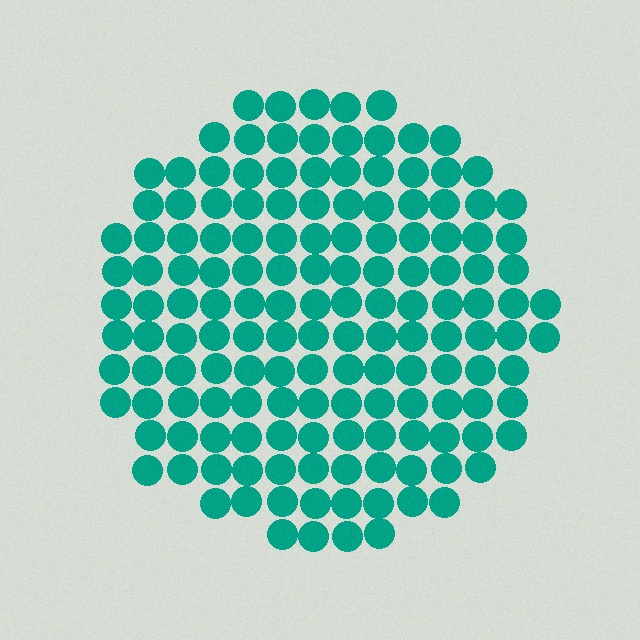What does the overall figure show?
The overall figure shows a circle.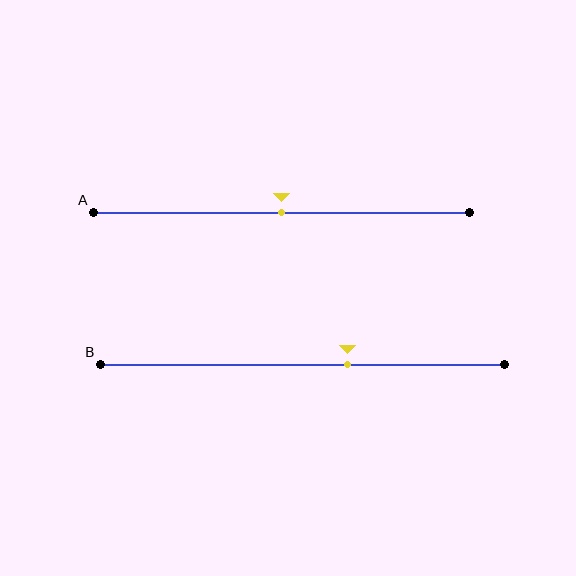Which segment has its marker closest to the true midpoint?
Segment A has its marker closest to the true midpoint.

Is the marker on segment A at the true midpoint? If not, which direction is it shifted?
Yes, the marker on segment A is at the true midpoint.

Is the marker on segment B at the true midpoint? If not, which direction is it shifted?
No, the marker on segment B is shifted to the right by about 11% of the segment length.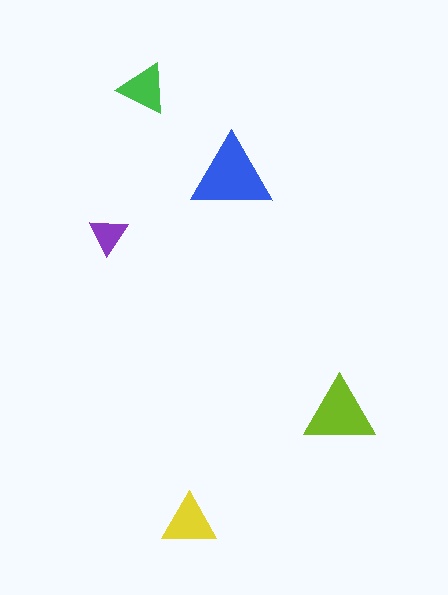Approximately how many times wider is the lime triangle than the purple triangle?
About 2 times wider.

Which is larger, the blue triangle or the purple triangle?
The blue one.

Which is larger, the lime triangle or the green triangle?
The lime one.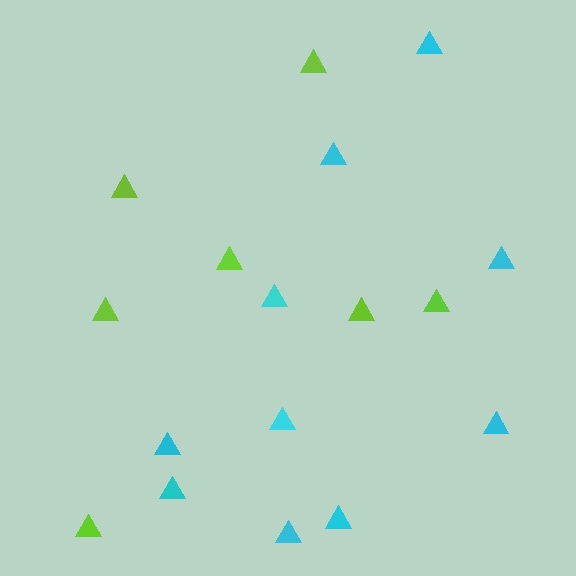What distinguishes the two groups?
There are 2 groups: one group of lime triangles (7) and one group of cyan triangles (10).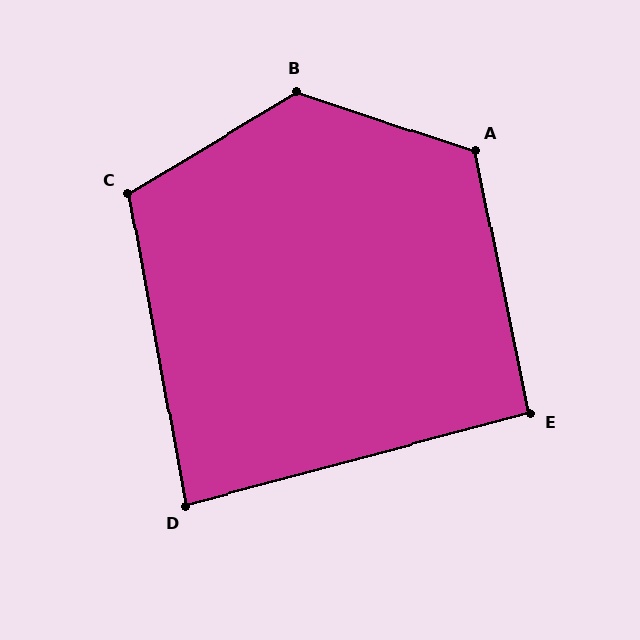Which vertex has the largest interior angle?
B, at approximately 130 degrees.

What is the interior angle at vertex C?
Approximately 111 degrees (obtuse).